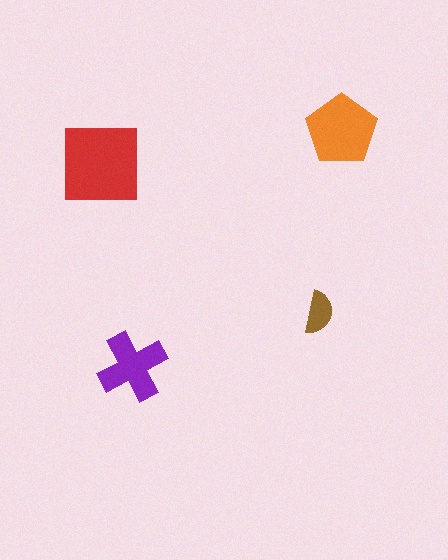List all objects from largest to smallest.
The red square, the orange pentagon, the purple cross, the brown semicircle.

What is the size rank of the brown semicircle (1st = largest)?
4th.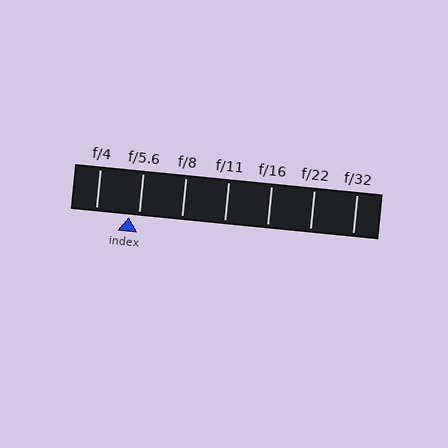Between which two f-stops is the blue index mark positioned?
The index mark is between f/4 and f/5.6.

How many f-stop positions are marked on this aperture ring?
There are 7 f-stop positions marked.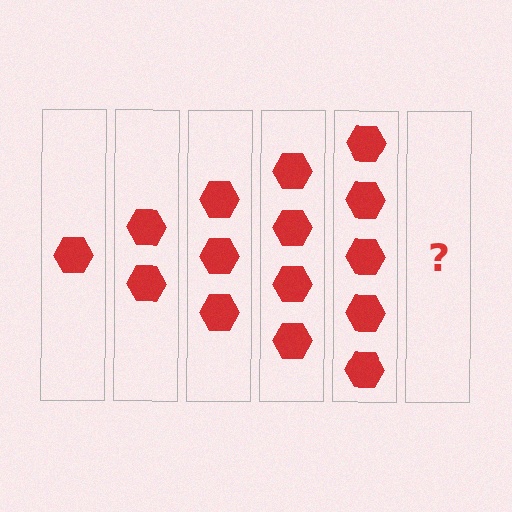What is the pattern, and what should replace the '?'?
The pattern is that each step adds one more hexagon. The '?' should be 6 hexagons.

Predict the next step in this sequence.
The next step is 6 hexagons.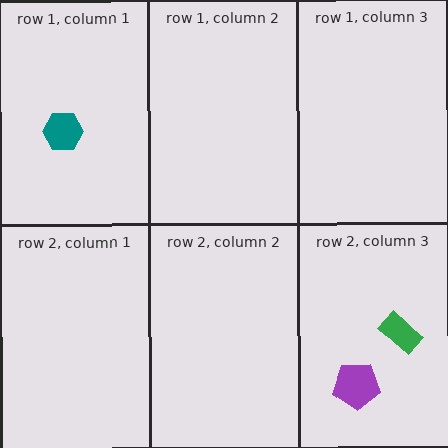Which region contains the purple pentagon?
The row 2, column 3 region.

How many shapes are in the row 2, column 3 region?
2.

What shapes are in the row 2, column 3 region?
The green rectangle, the purple pentagon.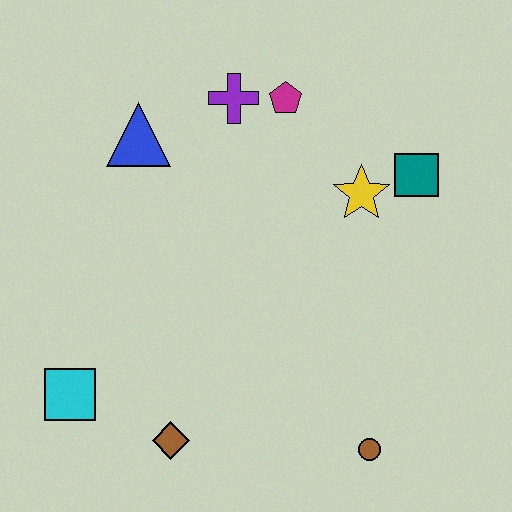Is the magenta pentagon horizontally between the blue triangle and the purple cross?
No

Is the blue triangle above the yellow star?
Yes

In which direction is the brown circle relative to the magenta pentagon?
The brown circle is below the magenta pentagon.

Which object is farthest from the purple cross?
The brown circle is farthest from the purple cross.